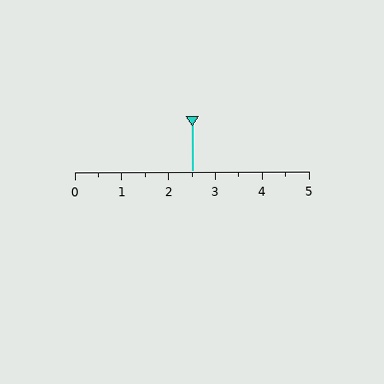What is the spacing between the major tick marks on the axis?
The major ticks are spaced 1 apart.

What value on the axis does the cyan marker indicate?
The marker indicates approximately 2.5.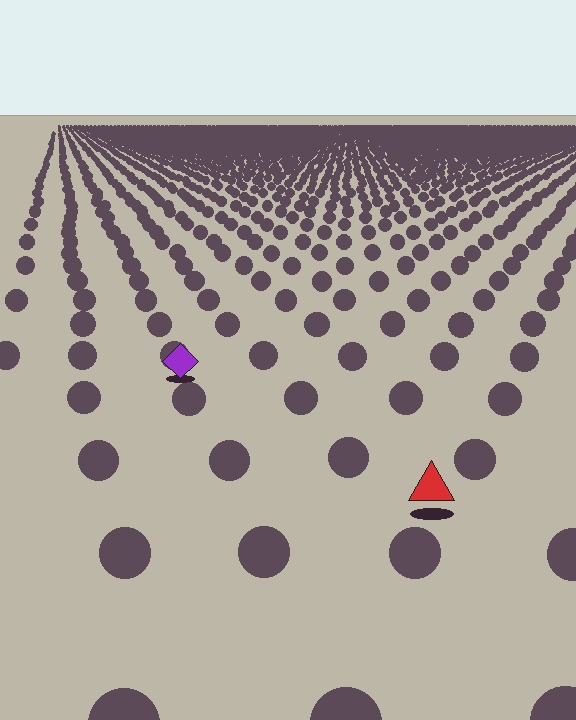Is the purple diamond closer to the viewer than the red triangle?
No. The red triangle is closer — you can tell from the texture gradient: the ground texture is coarser near it.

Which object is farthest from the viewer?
The purple diamond is farthest from the viewer. It appears smaller and the ground texture around it is denser.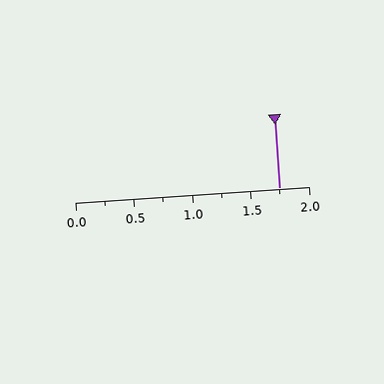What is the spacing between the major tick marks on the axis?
The major ticks are spaced 0.5 apart.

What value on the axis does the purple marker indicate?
The marker indicates approximately 1.75.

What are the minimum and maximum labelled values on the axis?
The axis runs from 0.0 to 2.0.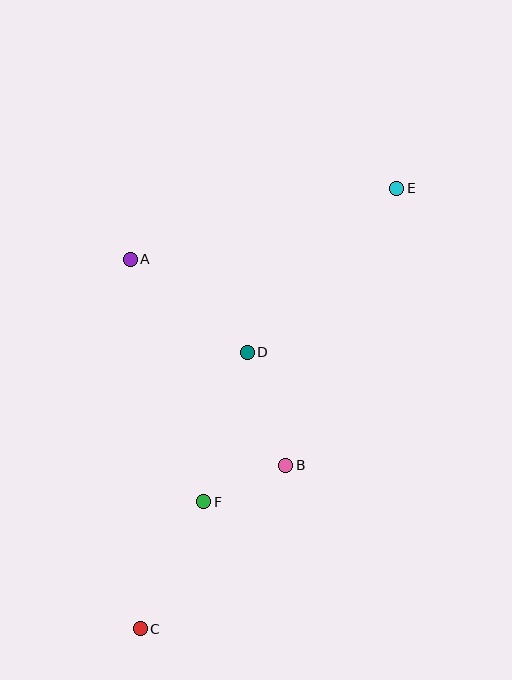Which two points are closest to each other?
Points B and F are closest to each other.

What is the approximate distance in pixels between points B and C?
The distance between B and C is approximately 219 pixels.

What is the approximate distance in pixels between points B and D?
The distance between B and D is approximately 119 pixels.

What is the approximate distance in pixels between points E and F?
The distance between E and F is approximately 368 pixels.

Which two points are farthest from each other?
Points C and E are farthest from each other.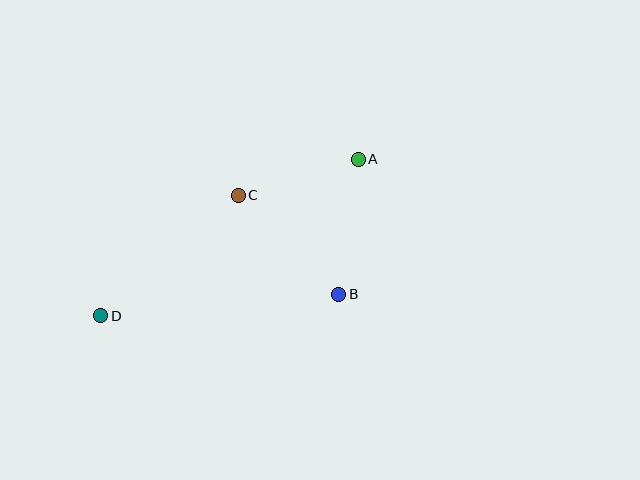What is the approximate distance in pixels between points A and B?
The distance between A and B is approximately 137 pixels.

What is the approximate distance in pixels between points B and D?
The distance between B and D is approximately 239 pixels.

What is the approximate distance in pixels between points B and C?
The distance between B and C is approximately 141 pixels.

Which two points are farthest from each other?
Points A and D are farthest from each other.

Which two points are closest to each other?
Points A and C are closest to each other.